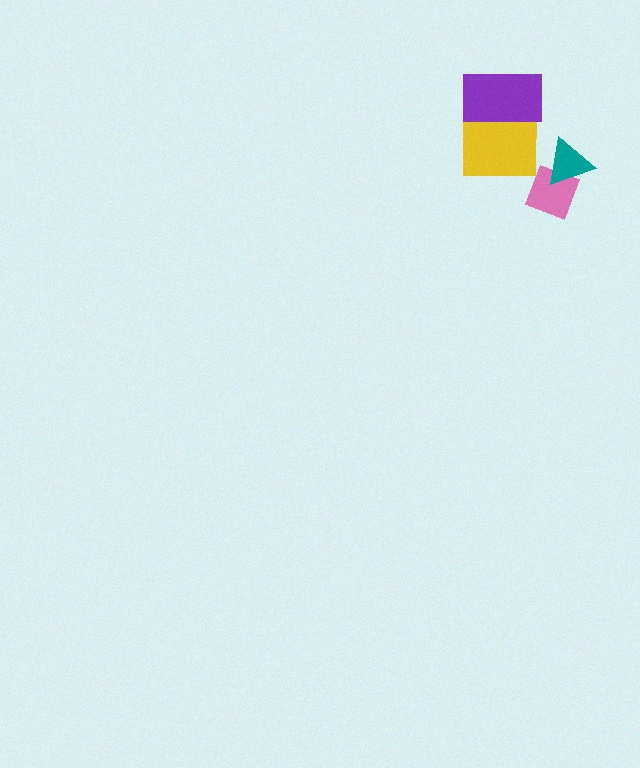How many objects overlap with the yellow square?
1 object overlaps with the yellow square.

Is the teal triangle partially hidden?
No, no other shape covers it.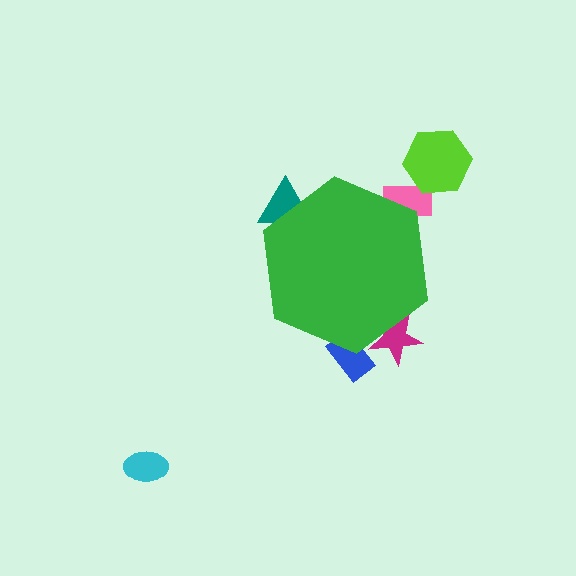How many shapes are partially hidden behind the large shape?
4 shapes are partially hidden.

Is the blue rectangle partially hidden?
Yes, the blue rectangle is partially hidden behind the green hexagon.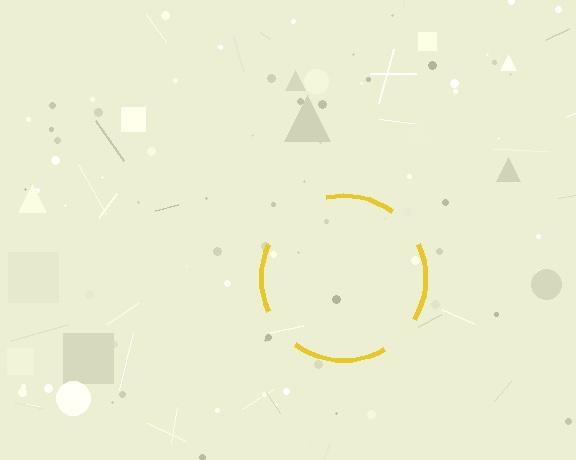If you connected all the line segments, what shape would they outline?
They would outline a circle.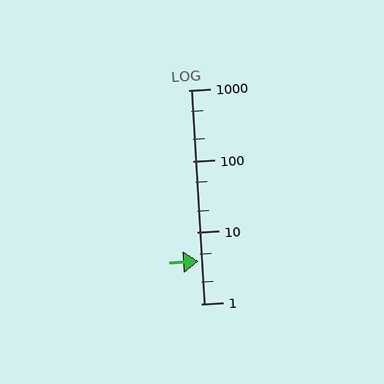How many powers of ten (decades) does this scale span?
The scale spans 3 decades, from 1 to 1000.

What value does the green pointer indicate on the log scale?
The pointer indicates approximately 3.9.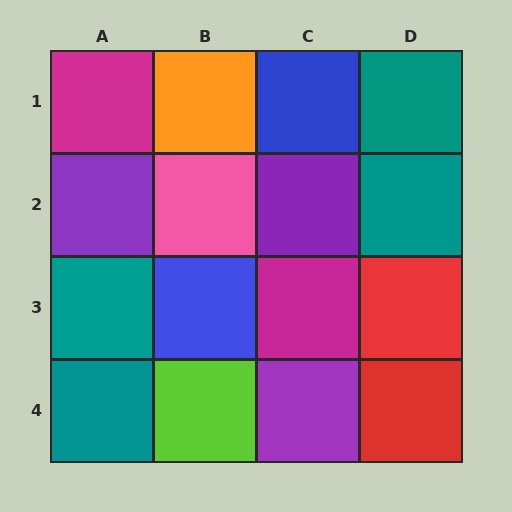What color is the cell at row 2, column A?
Purple.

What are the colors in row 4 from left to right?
Teal, lime, purple, red.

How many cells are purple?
3 cells are purple.